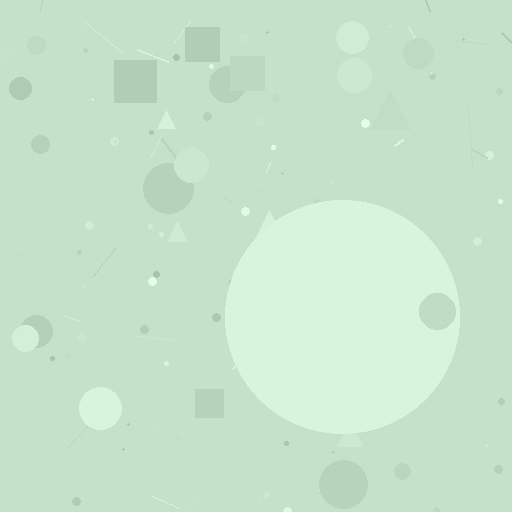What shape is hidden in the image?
A circle is hidden in the image.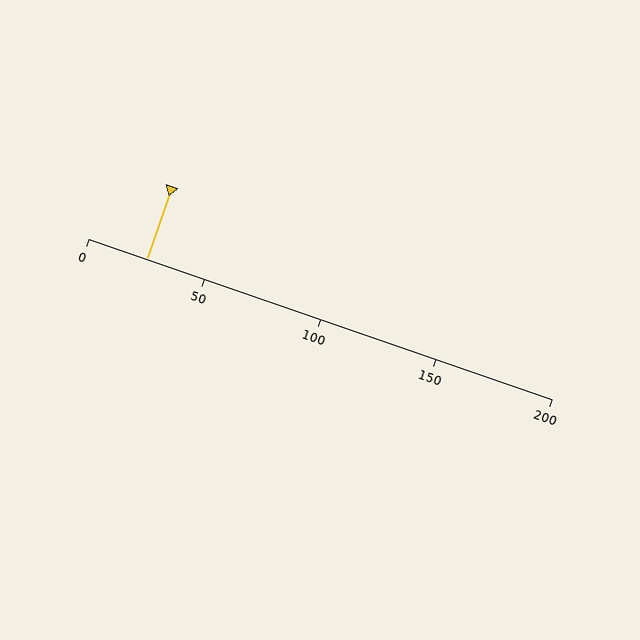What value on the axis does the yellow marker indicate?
The marker indicates approximately 25.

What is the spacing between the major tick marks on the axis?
The major ticks are spaced 50 apart.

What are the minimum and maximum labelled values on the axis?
The axis runs from 0 to 200.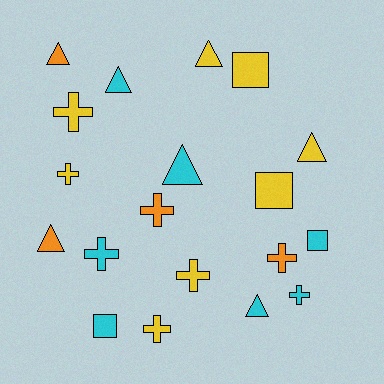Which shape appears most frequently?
Cross, with 8 objects.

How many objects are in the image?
There are 19 objects.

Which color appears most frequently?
Yellow, with 8 objects.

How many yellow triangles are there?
There are 2 yellow triangles.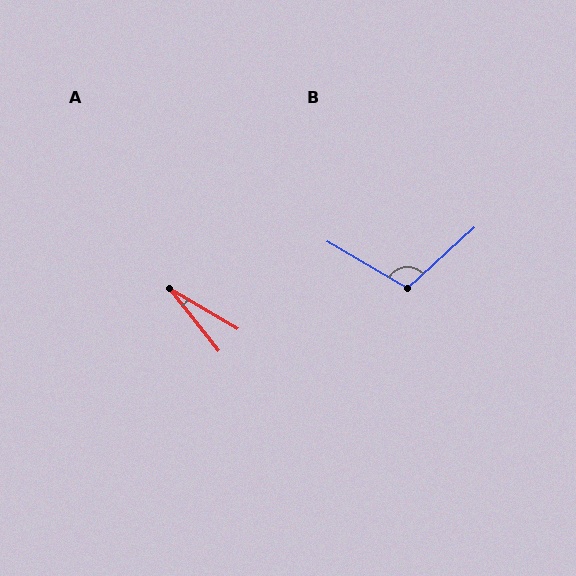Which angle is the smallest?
A, at approximately 20 degrees.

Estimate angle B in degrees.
Approximately 107 degrees.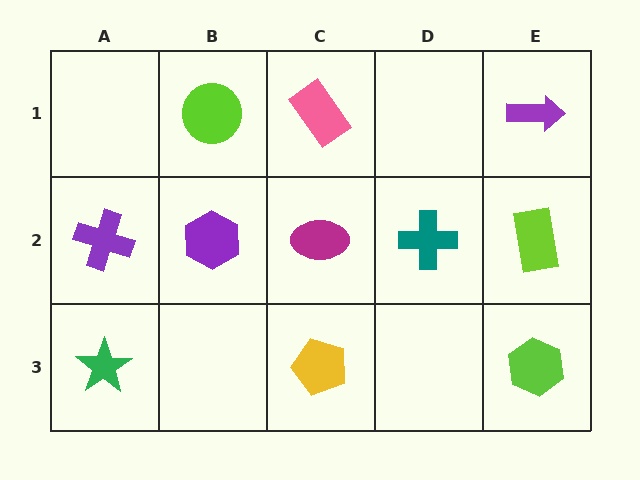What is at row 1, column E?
A purple arrow.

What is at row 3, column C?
A yellow pentagon.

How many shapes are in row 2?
5 shapes.